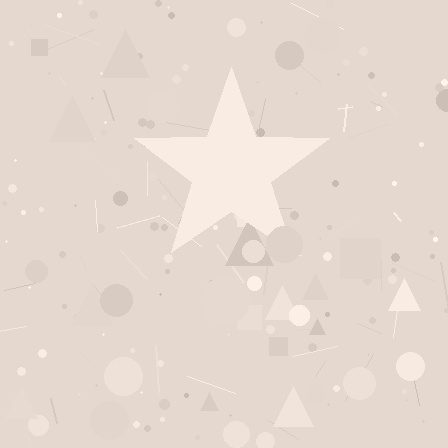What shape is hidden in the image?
A star is hidden in the image.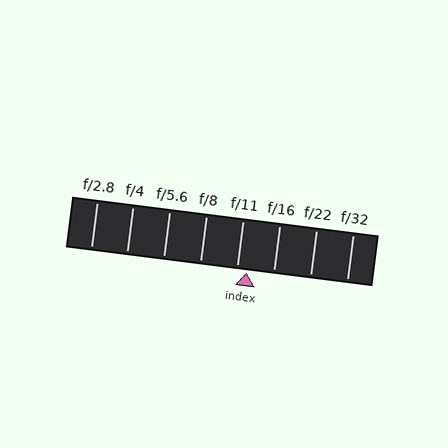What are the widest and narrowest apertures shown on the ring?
The widest aperture shown is f/2.8 and the narrowest is f/32.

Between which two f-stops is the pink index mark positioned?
The index mark is between f/11 and f/16.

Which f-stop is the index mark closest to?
The index mark is closest to f/11.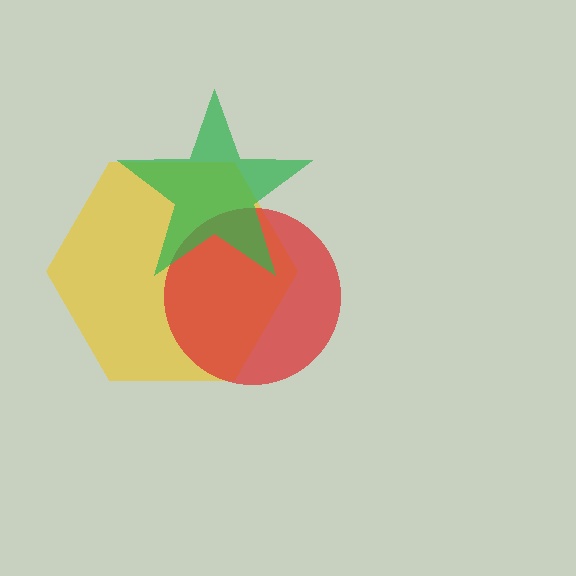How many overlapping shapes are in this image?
There are 3 overlapping shapes in the image.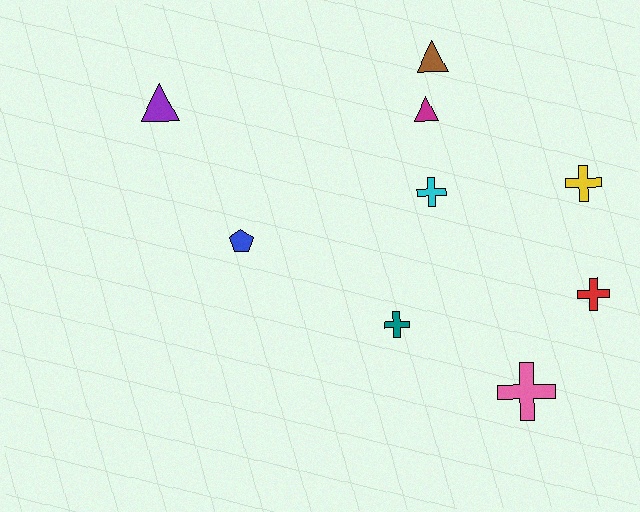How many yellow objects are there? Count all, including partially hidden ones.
There is 1 yellow object.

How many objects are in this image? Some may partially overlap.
There are 9 objects.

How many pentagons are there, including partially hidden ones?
There is 1 pentagon.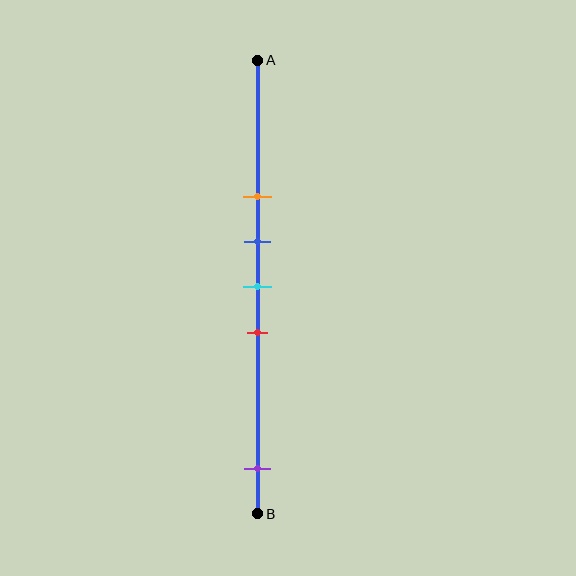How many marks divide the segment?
There are 5 marks dividing the segment.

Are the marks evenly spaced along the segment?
No, the marks are not evenly spaced.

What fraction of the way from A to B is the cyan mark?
The cyan mark is approximately 50% (0.5) of the way from A to B.